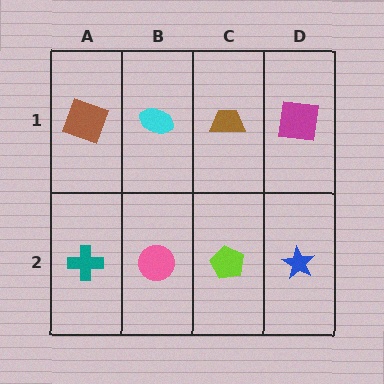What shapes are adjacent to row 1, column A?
A teal cross (row 2, column A), a cyan ellipse (row 1, column B).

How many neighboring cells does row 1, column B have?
3.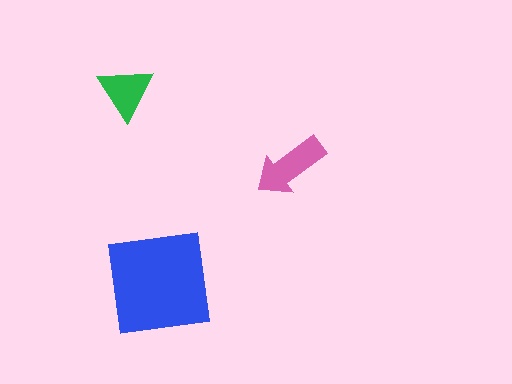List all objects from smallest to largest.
The green triangle, the pink arrow, the blue square.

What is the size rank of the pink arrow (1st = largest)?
2nd.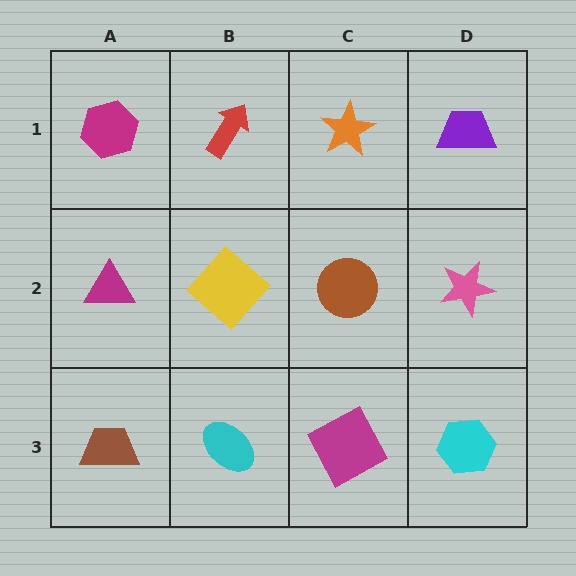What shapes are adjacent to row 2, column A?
A magenta hexagon (row 1, column A), a brown trapezoid (row 3, column A), a yellow diamond (row 2, column B).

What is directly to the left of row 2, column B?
A magenta triangle.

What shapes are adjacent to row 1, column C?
A brown circle (row 2, column C), a red arrow (row 1, column B), a purple trapezoid (row 1, column D).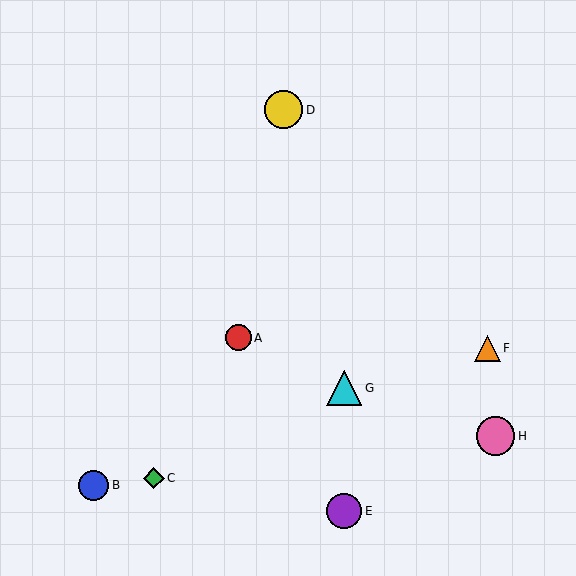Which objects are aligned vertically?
Objects E, G are aligned vertically.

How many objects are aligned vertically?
2 objects (E, G) are aligned vertically.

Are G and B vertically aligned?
No, G is at x≈344 and B is at x≈94.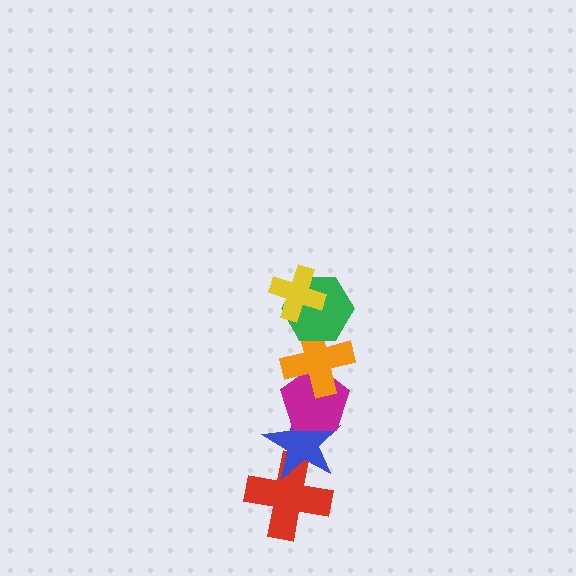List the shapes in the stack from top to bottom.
From top to bottom: the yellow cross, the green hexagon, the orange cross, the magenta pentagon, the blue star, the red cross.